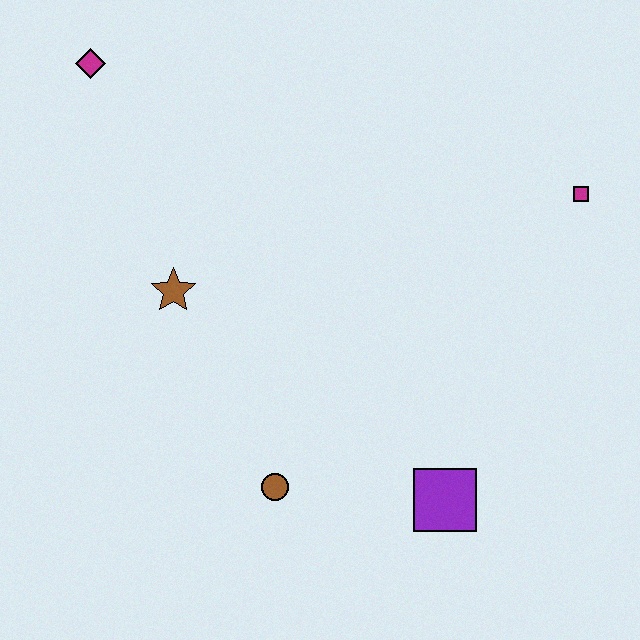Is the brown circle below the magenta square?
Yes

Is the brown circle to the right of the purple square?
No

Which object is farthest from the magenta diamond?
The purple square is farthest from the magenta diamond.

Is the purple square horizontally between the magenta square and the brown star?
Yes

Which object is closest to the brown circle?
The purple square is closest to the brown circle.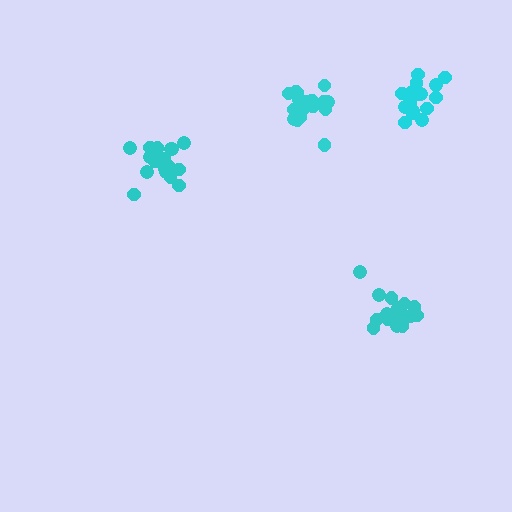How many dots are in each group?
Group 1: 18 dots, Group 2: 18 dots, Group 3: 18 dots, Group 4: 17 dots (71 total).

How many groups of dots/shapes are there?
There are 4 groups.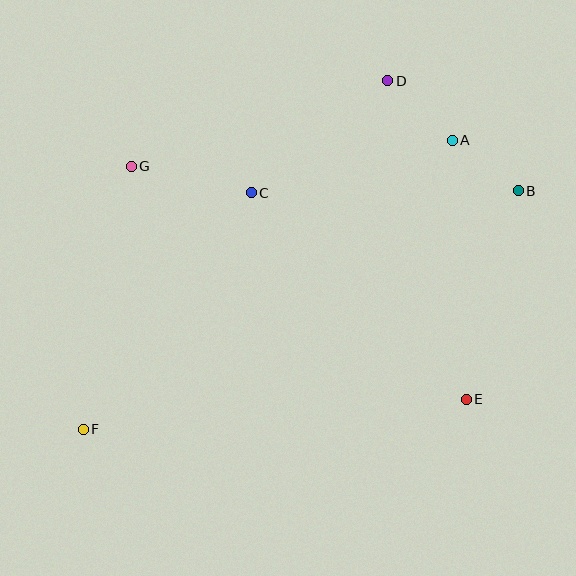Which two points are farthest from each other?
Points B and F are farthest from each other.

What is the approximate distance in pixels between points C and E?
The distance between C and E is approximately 298 pixels.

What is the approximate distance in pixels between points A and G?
The distance between A and G is approximately 322 pixels.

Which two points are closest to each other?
Points A and B are closest to each other.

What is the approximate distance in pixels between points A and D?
The distance between A and D is approximately 88 pixels.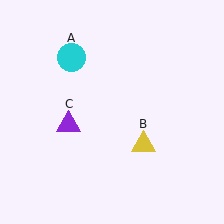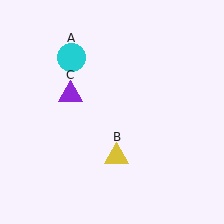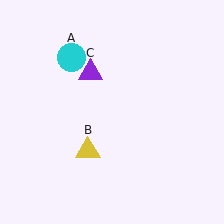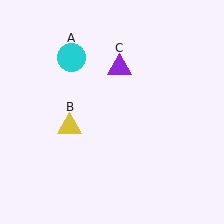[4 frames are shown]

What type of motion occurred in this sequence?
The yellow triangle (object B), purple triangle (object C) rotated clockwise around the center of the scene.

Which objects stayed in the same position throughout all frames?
Cyan circle (object A) remained stationary.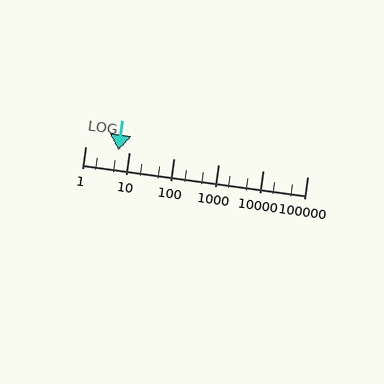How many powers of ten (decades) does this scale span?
The scale spans 5 decades, from 1 to 100000.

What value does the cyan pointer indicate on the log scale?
The pointer indicates approximately 5.5.